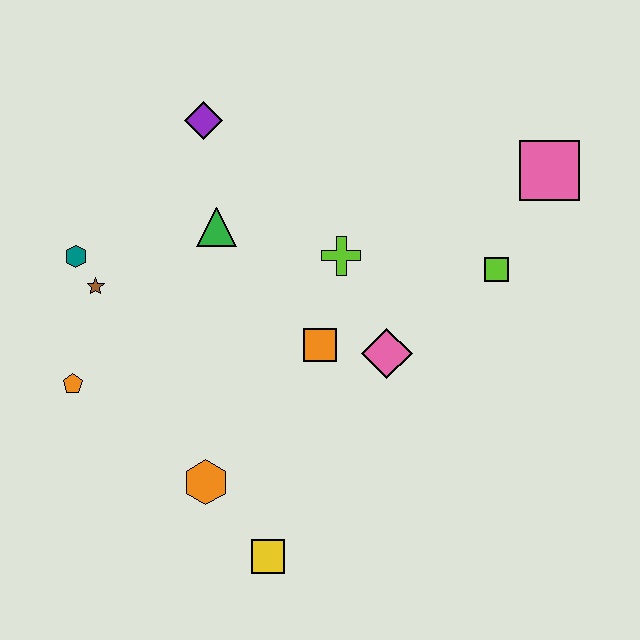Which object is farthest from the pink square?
The orange pentagon is farthest from the pink square.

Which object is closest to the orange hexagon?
The yellow square is closest to the orange hexagon.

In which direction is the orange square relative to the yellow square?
The orange square is above the yellow square.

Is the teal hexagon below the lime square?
No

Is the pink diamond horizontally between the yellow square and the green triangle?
No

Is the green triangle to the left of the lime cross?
Yes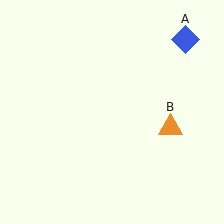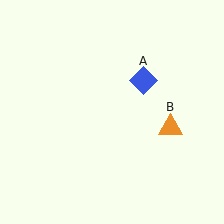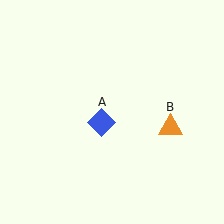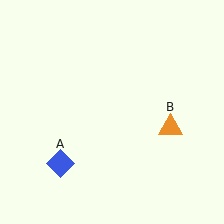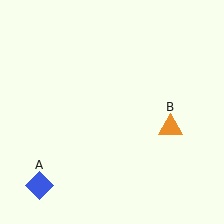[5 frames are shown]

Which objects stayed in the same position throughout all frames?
Orange triangle (object B) remained stationary.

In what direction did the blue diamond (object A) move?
The blue diamond (object A) moved down and to the left.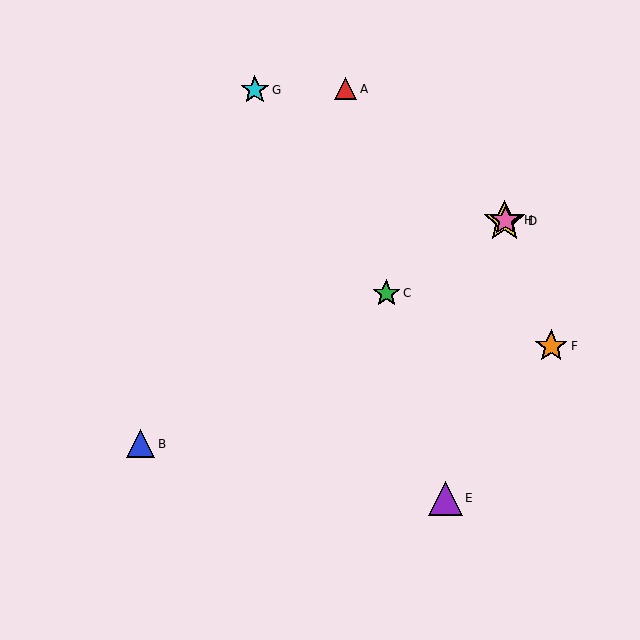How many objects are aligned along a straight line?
4 objects (B, C, D, H) are aligned along a straight line.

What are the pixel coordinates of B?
Object B is at (141, 444).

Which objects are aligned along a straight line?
Objects B, C, D, H are aligned along a straight line.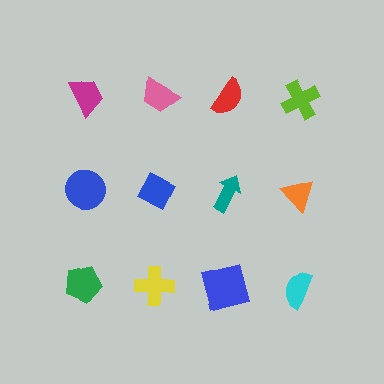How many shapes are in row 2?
4 shapes.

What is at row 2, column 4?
An orange triangle.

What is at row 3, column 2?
A yellow cross.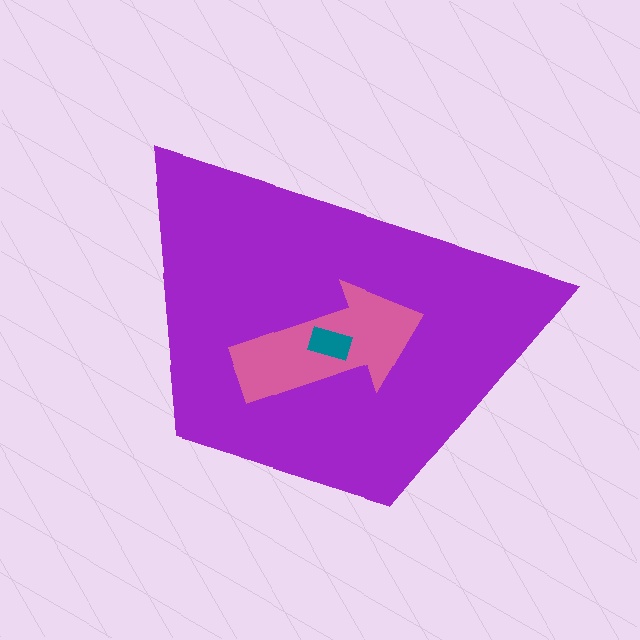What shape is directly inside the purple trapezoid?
The pink arrow.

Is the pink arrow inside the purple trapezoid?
Yes.